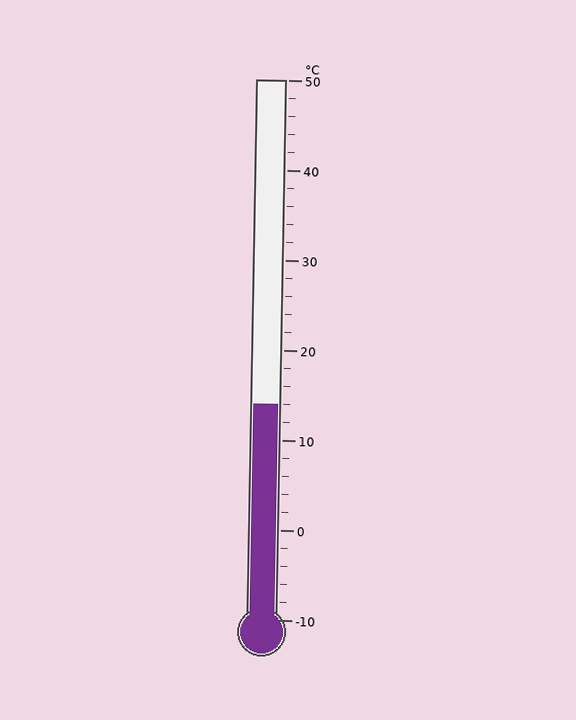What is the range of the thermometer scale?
The thermometer scale ranges from -10°C to 50°C.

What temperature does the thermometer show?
The thermometer shows approximately 14°C.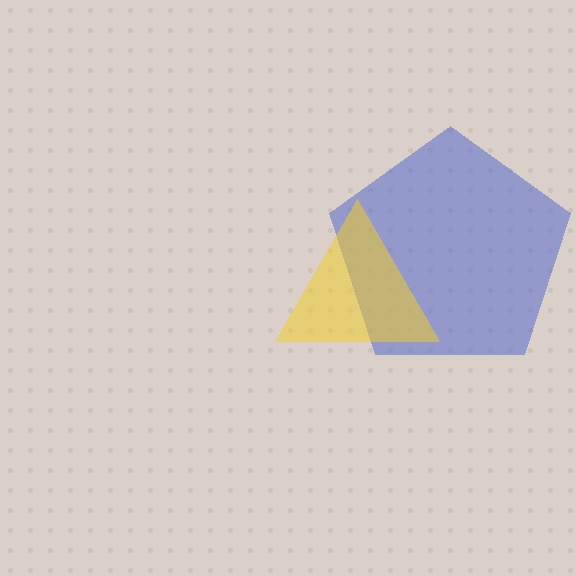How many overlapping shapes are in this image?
There are 2 overlapping shapes in the image.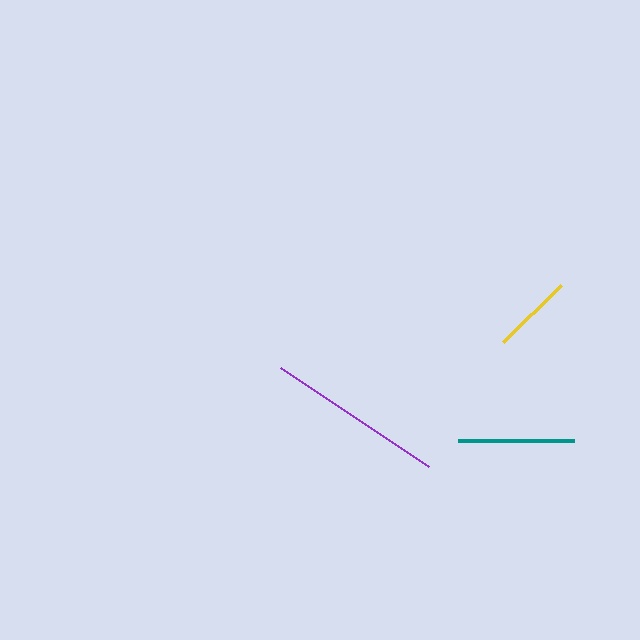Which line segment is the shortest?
The yellow line is the shortest at approximately 82 pixels.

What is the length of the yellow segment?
The yellow segment is approximately 82 pixels long.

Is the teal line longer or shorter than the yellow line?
The teal line is longer than the yellow line.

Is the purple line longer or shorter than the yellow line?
The purple line is longer than the yellow line.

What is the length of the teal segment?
The teal segment is approximately 116 pixels long.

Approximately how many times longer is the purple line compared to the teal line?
The purple line is approximately 1.5 times the length of the teal line.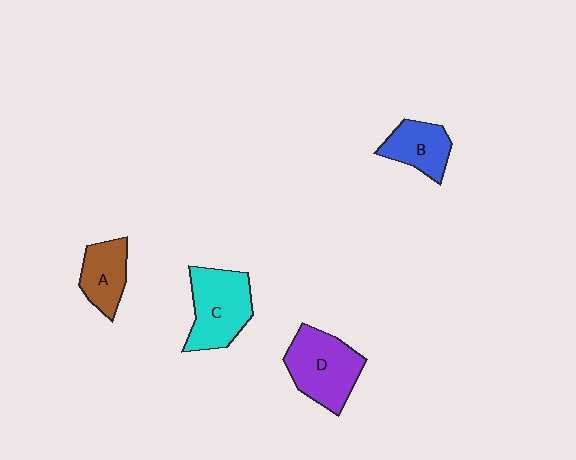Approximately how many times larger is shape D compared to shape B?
Approximately 1.6 times.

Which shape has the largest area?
Shape D (purple).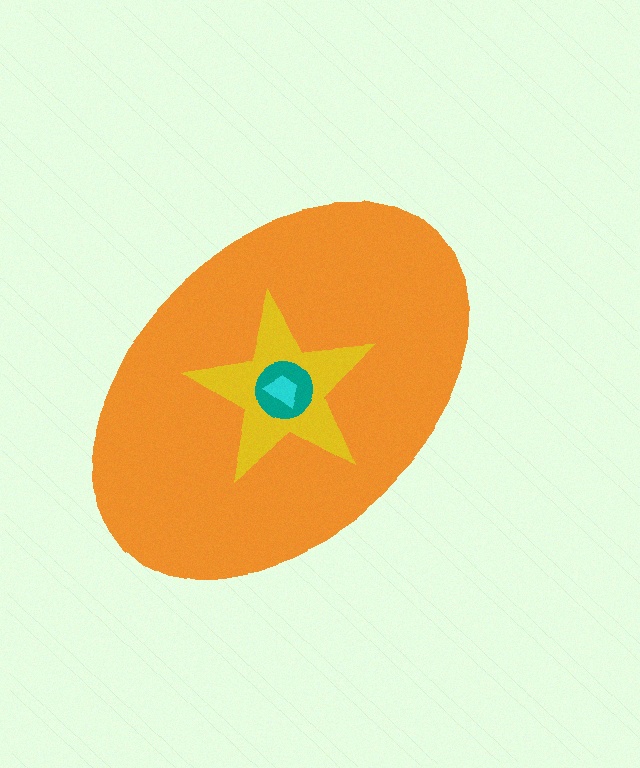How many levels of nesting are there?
4.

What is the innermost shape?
The cyan trapezoid.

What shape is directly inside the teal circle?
The cyan trapezoid.